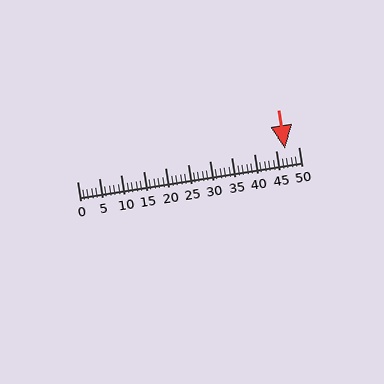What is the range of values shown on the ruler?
The ruler shows values from 0 to 50.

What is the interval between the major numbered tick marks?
The major tick marks are spaced 5 units apart.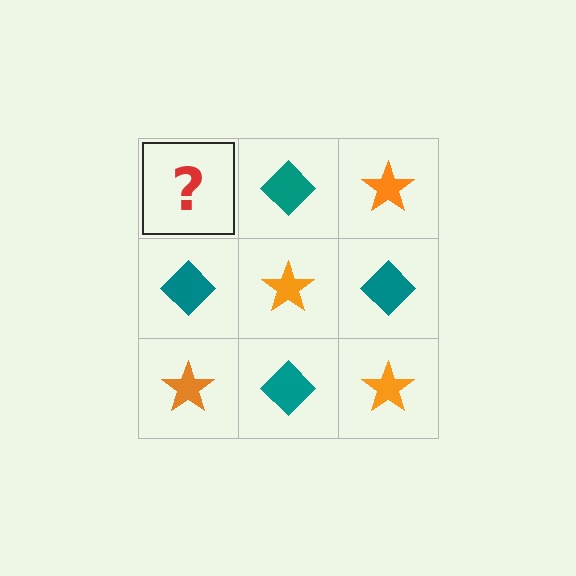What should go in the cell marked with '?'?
The missing cell should contain an orange star.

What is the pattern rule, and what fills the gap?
The rule is that it alternates orange star and teal diamond in a checkerboard pattern. The gap should be filled with an orange star.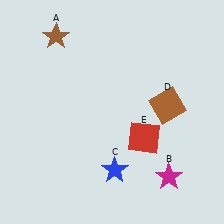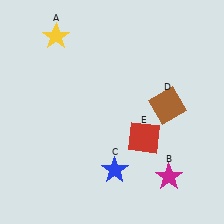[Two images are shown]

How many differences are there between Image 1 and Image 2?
There is 1 difference between the two images.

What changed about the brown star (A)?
In Image 1, A is brown. In Image 2, it changed to yellow.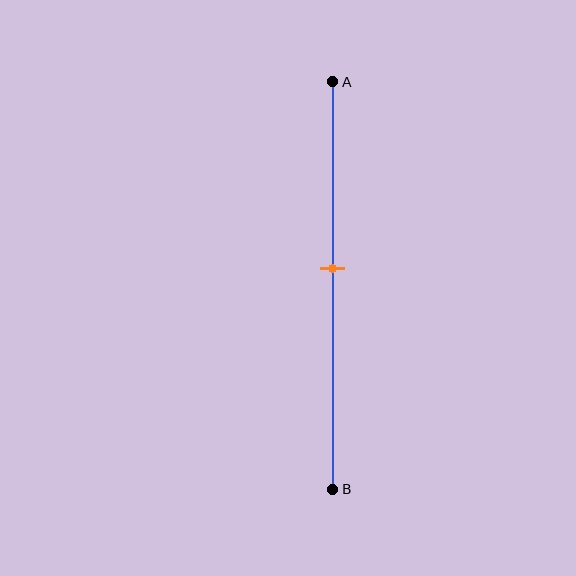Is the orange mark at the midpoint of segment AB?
No, the mark is at about 45% from A, not at the 50% midpoint.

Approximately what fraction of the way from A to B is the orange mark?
The orange mark is approximately 45% of the way from A to B.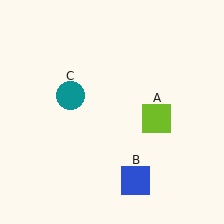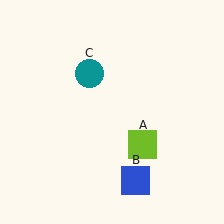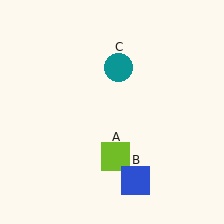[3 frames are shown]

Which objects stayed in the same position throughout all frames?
Blue square (object B) remained stationary.